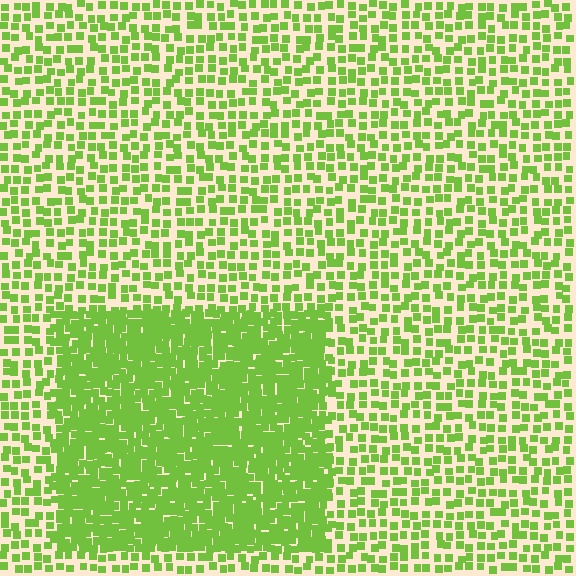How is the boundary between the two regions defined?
The boundary is defined by a change in element density (approximately 2.3x ratio). All elements are the same color, size, and shape.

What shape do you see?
I see a rectangle.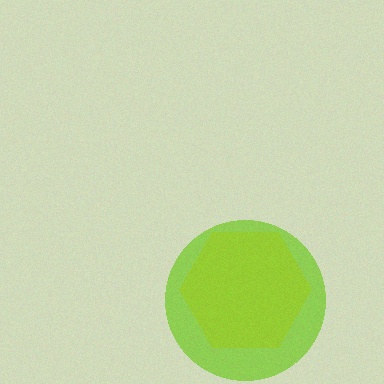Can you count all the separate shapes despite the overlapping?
Yes, there are 2 separate shapes.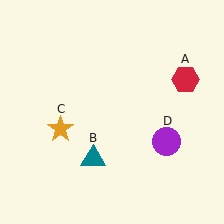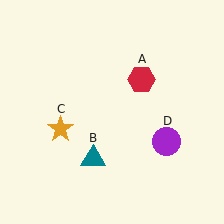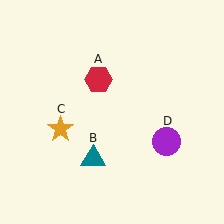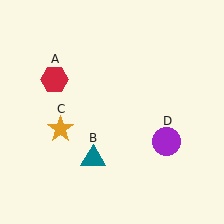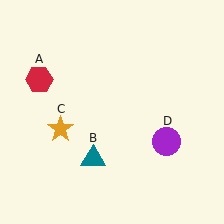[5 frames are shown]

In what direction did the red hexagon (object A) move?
The red hexagon (object A) moved left.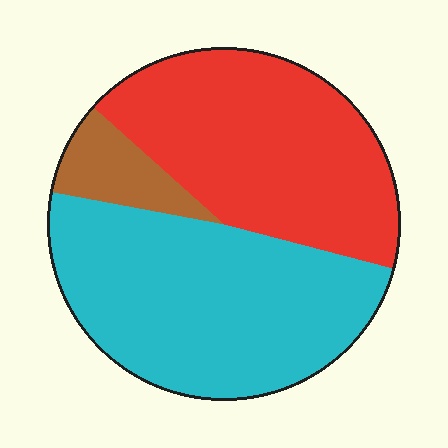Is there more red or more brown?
Red.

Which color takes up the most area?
Cyan, at roughly 50%.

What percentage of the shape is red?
Red takes up between a quarter and a half of the shape.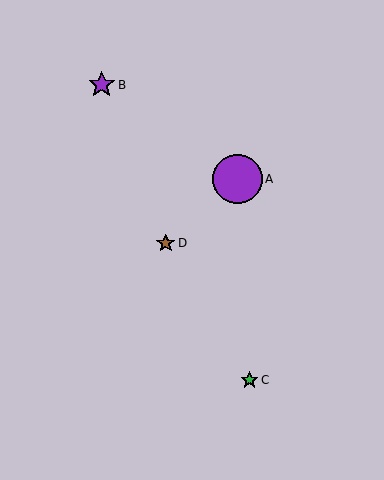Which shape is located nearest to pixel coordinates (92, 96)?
The purple star (labeled B) at (102, 85) is nearest to that location.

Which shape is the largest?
The purple circle (labeled A) is the largest.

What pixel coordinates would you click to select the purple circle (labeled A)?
Click at (237, 179) to select the purple circle A.